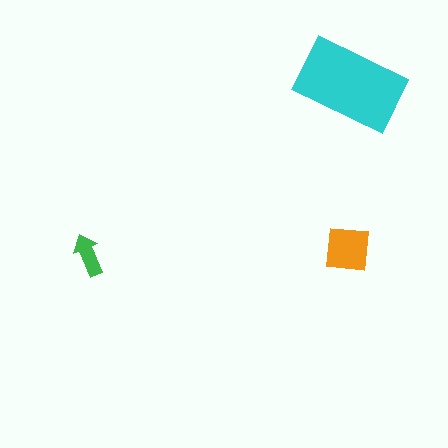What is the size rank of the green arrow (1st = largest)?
3rd.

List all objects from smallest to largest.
The green arrow, the orange square, the cyan rectangle.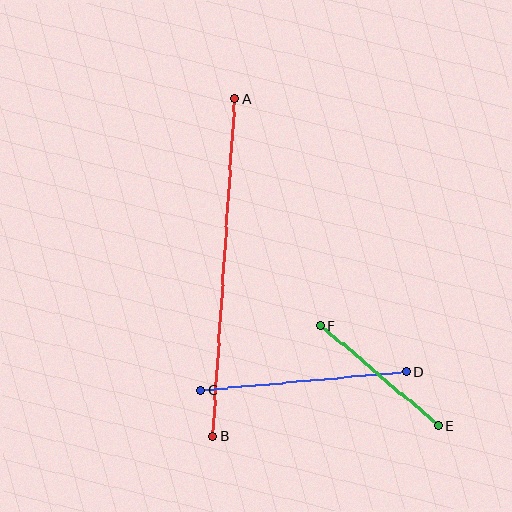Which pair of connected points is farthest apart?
Points A and B are farthest apart.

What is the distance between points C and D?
The distance is approximately 206 pixels.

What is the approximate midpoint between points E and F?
The midpoint is at approximately (379, 376) pixels.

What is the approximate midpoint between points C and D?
The midpoint is at approximately (304, 381) pixels.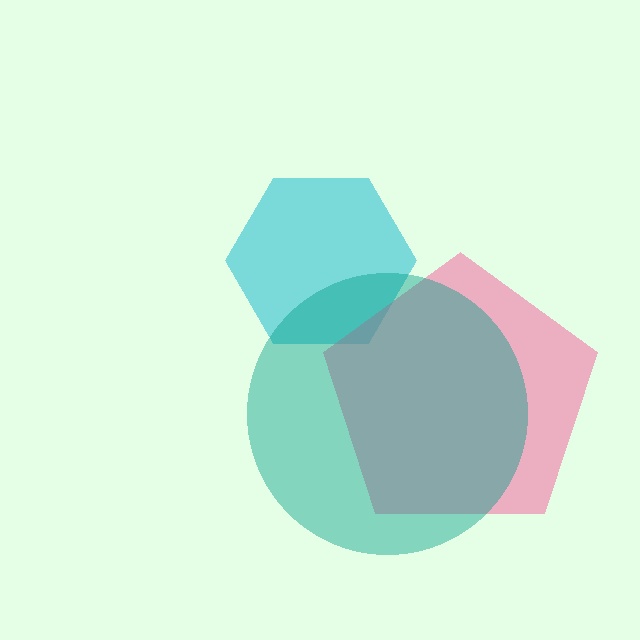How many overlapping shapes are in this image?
There are 3 overlapping shapes in the image.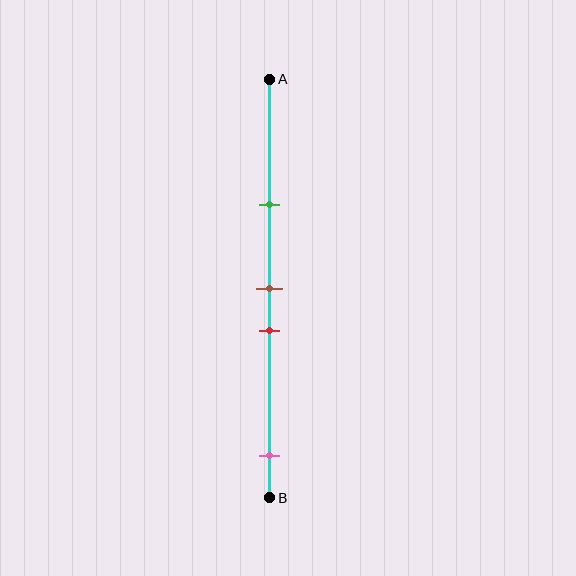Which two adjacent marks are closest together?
The brown and red marks are the closest adjacent pair.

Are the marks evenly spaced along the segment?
No, the marks are not evenly spaced.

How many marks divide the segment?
There are 4 marks dividing the segment.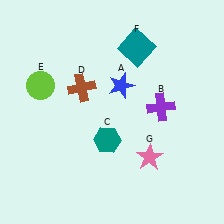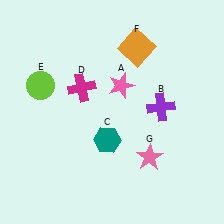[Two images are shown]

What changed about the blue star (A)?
In Image 1, A is blue. In Image 2, it changed to pink.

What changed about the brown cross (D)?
In Image 1, D is brown. In Image 2, it changed to magenta.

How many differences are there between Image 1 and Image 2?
There are 3 differences between the two images.